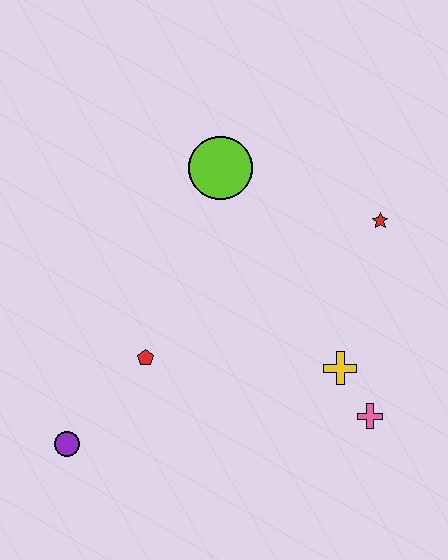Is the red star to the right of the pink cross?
Yes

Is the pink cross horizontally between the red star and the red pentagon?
Yes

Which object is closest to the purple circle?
The red pentagon is closest to the purple circle.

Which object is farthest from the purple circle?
The red star is farthest from the purple circle.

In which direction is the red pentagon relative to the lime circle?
The red pentagon is below the lime circle.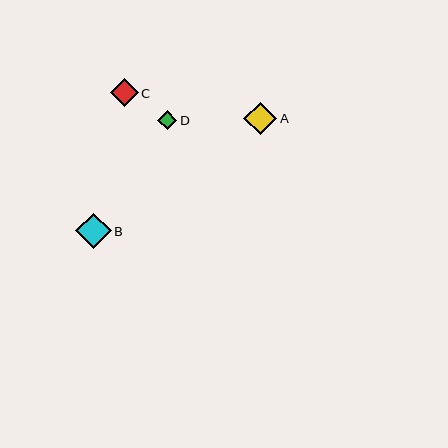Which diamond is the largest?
Diamond B is the largest with a size of approximately 35 pixels.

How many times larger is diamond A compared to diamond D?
Diamond A is approximately 1.7 times the size of diamond D.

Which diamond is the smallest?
Diamond D is the smallest with a size of approximately 19 pixels.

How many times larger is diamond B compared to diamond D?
Diamond B is approximately 1.9 times the size of diamond D.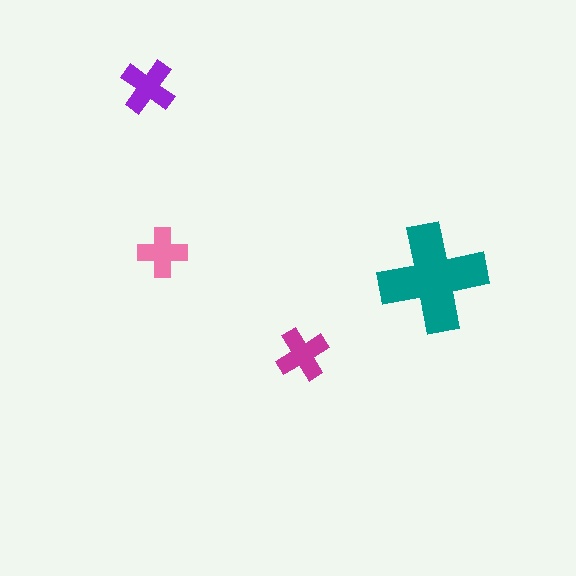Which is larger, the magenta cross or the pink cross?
The magenta one.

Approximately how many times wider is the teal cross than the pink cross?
About 2 times wider.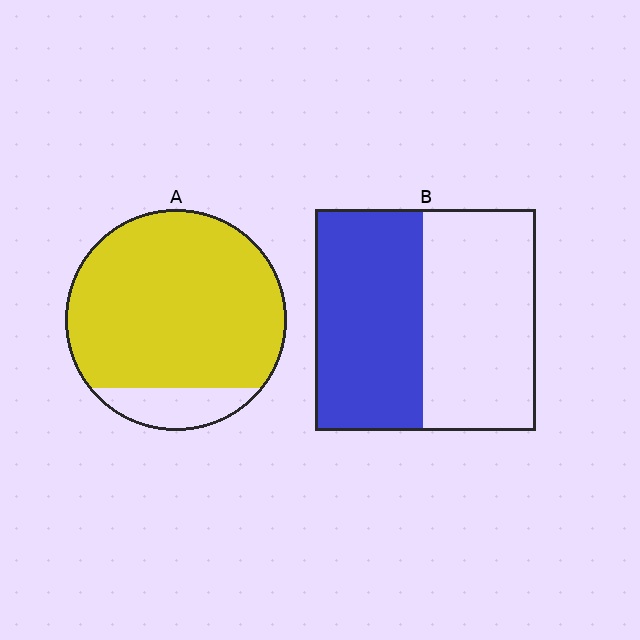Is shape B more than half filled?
Roughly half.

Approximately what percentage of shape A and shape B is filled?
A is approximately 85% and B is approximately 50%.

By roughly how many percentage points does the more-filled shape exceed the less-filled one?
By roughly 40 percentage points (A over B).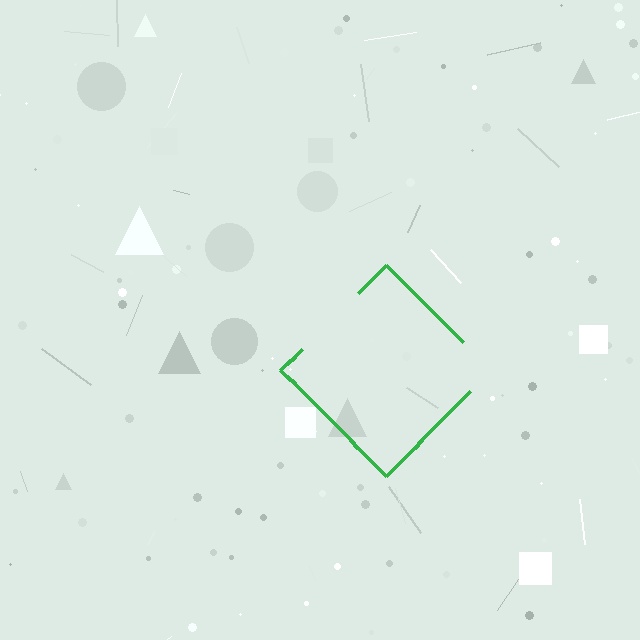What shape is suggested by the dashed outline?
The dashed outline suggests a diamond.